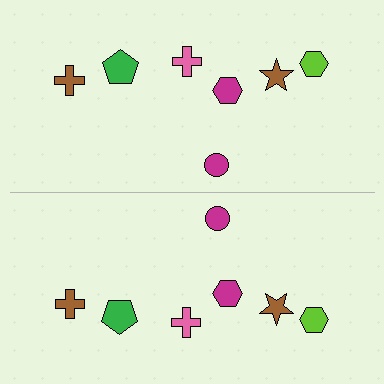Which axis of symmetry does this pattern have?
The pattern has a horizontal axis of symmetry running through the center of the image.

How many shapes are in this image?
There are 14 shapes in this image.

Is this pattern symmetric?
Yes, this pattern has bilateral (reflection) symmetry.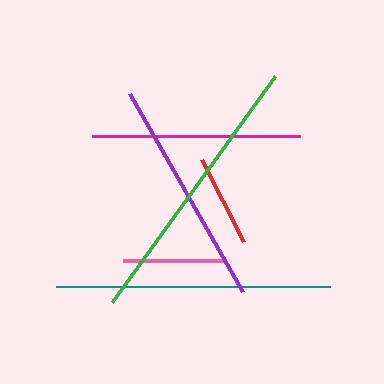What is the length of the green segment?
The green segment is approximately 278 pixels long.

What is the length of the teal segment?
The teal segment is approximately 274 pixels long.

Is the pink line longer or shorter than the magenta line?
The magenta line is longer than the pink line.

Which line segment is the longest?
The green line is the longest at approximately 278 pixels.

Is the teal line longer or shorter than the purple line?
The teal line is longer than the purple line.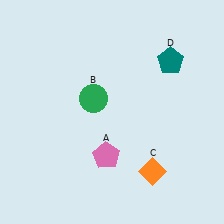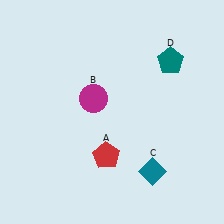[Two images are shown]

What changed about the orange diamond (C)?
In Image 1, C is orange. In Image 2, it changed to teal.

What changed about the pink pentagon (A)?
In Image 1, A is pink. In Image 2, it changed to red.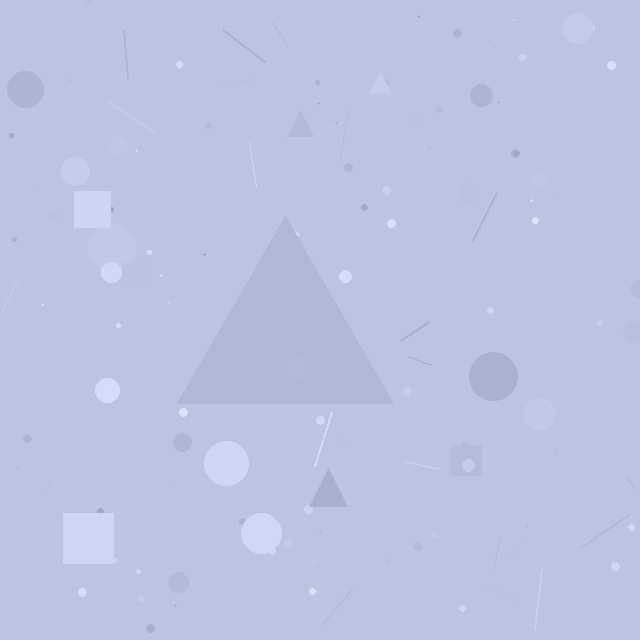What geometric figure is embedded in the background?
A triangle is embedded in the background.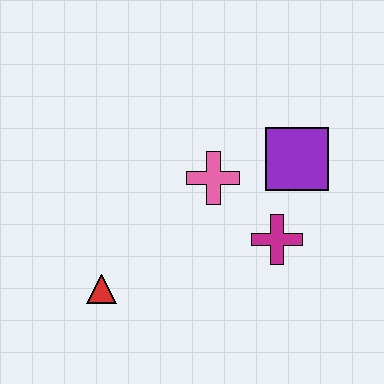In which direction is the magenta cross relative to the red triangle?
The magenta cross is to the right of the red triangle.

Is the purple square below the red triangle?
No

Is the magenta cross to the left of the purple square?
Yes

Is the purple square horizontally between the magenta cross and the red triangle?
No